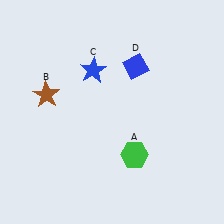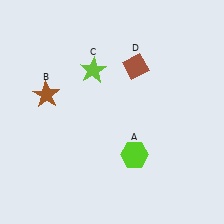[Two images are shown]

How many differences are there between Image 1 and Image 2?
There are 3 differences between the two images.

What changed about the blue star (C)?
In Image 1, C is blue. In Image 2, it changed to lime.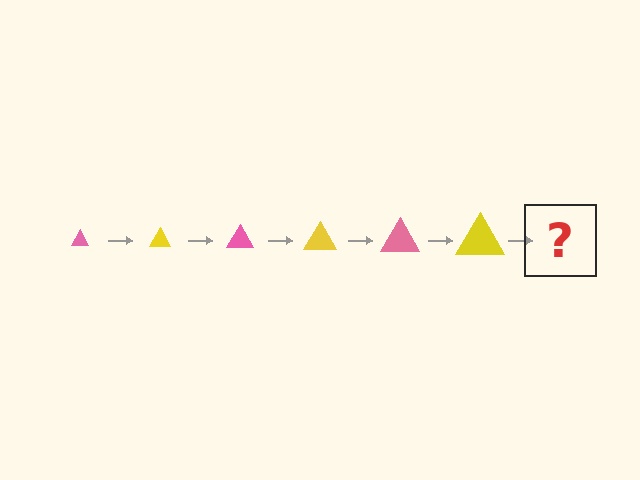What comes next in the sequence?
The next element should be a pink triangle, larger than the previous one.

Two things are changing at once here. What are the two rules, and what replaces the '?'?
The two rules are that the triangle grows larger each step and the color cycles through pink and yellow. The '?' should be a pink triangle, larger than the previous one.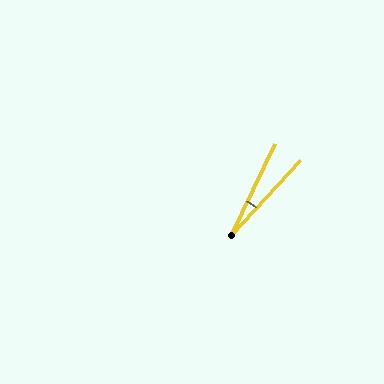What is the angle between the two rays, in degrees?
Approximately 18 degrees.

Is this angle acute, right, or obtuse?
It is acute.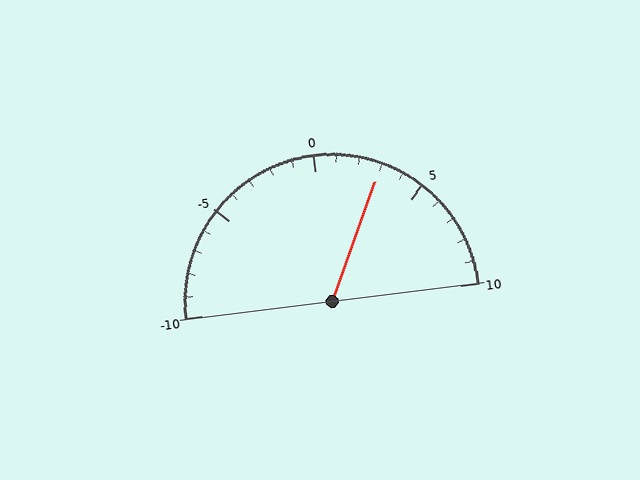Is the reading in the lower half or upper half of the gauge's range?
The reading is in the upper half of the range (-10 to 10).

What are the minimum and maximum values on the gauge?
The gauge ranges from -10 to 10.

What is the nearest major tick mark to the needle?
The nearest major tick mark is 5.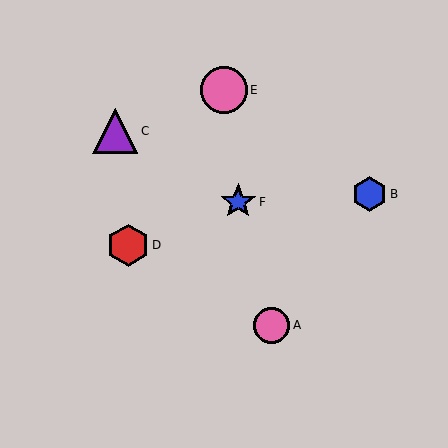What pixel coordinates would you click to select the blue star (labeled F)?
Click at (238, 202) to select the blue star F.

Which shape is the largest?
The pink circle (labeled E) is the largest.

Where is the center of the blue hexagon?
The center of the blue hexagon is at (370, 194).